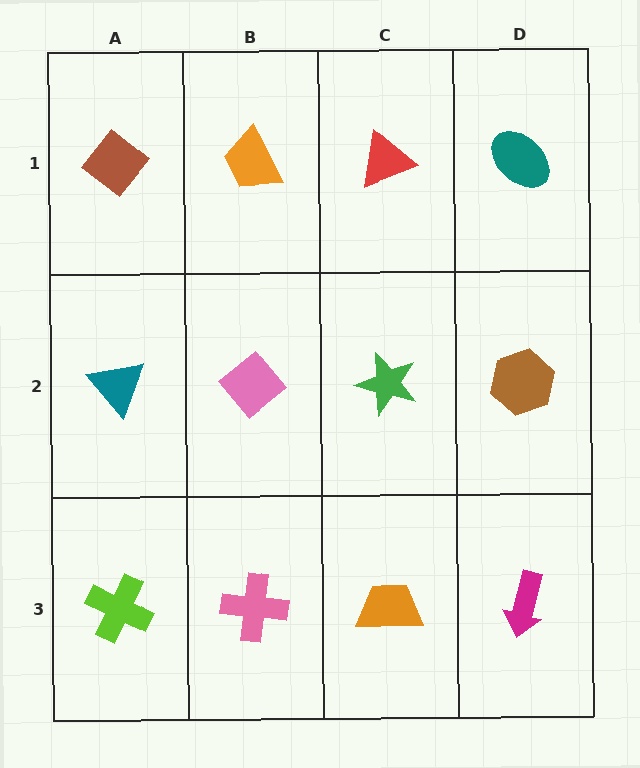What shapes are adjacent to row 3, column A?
A teal triangle (row 2, column A), a pink cross (row 3, column B).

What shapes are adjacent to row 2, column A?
A brown diamond (row 1, column A), a lime cross (row 3, column A), a pink diamond (row 2, column B).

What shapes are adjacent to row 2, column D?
A teal ellipse (row 1, column D), a magenta arrow (row 3, column D), a green star (row 2, column C).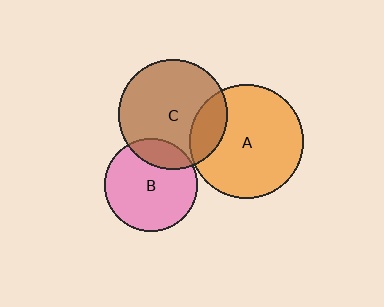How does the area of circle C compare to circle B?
Approximately 1.4 times.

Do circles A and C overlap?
Yes.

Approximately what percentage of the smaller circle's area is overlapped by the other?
Approximately 20%.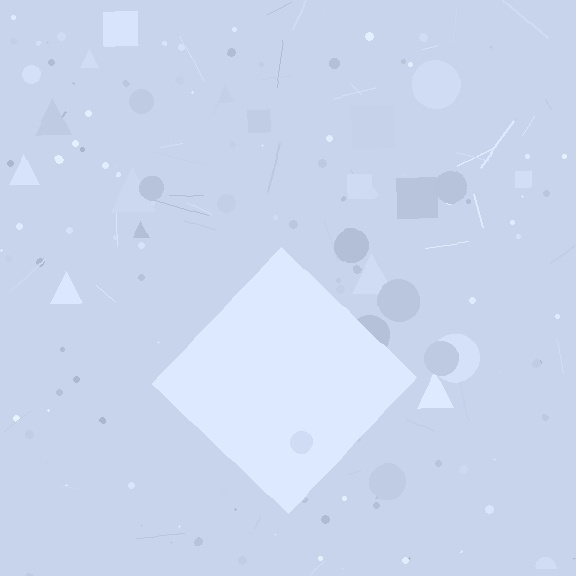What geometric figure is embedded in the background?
A diamond is embedded in the background.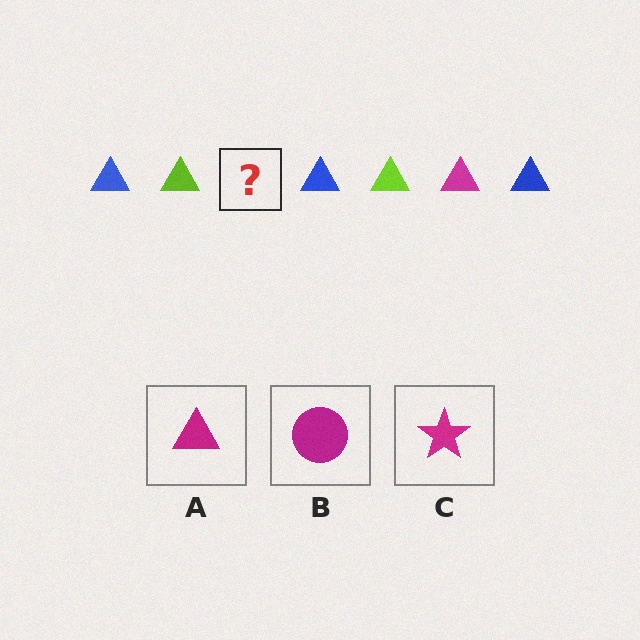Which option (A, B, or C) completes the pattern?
A.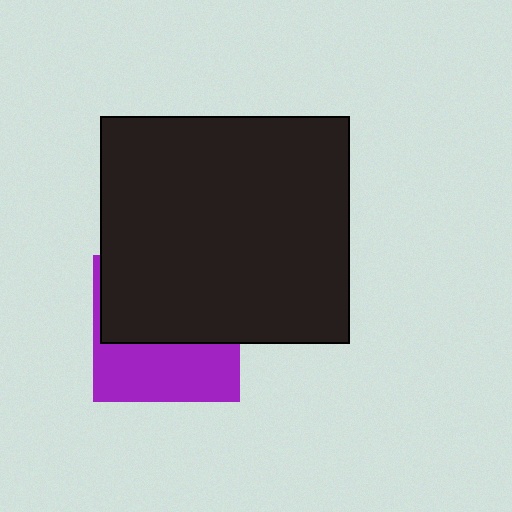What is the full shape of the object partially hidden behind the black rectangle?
The partially hidden object is a purple square.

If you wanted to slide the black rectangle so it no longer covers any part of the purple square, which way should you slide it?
Slide it up — that is the most direct way to separate the two shapes.